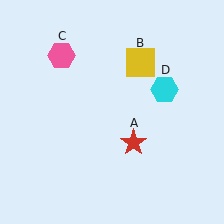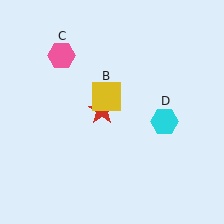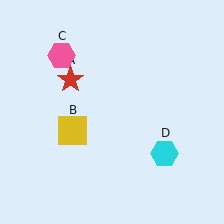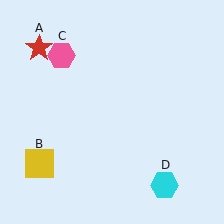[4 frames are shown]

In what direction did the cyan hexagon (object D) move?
The cyan hexagon (object D) moved down.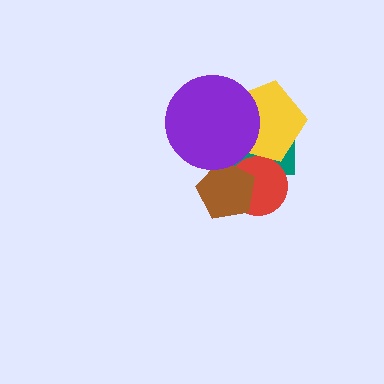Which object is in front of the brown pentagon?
The purple circle is in front of the brown pentagon.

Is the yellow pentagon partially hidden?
Yes, it is partially covered by another shape.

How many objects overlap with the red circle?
3 objects overlap with the red circle.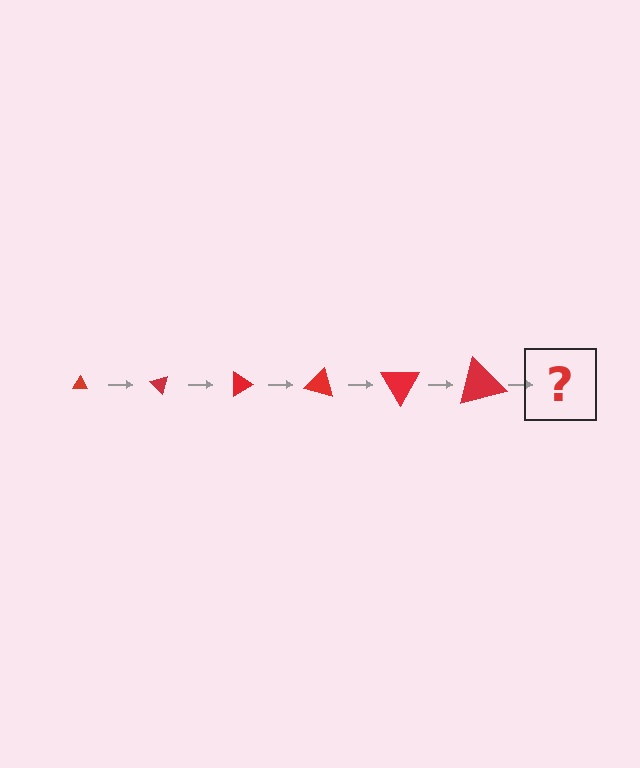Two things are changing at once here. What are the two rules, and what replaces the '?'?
The two rules are that the triangle grows larger each step and it rotates 45 degrees each step. The '?' should be a triangle, larger than the previous one and rotated 270 degrees from the start.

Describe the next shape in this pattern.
It should be a triangle, larger than the previous one and rotated 270 degrees from the start.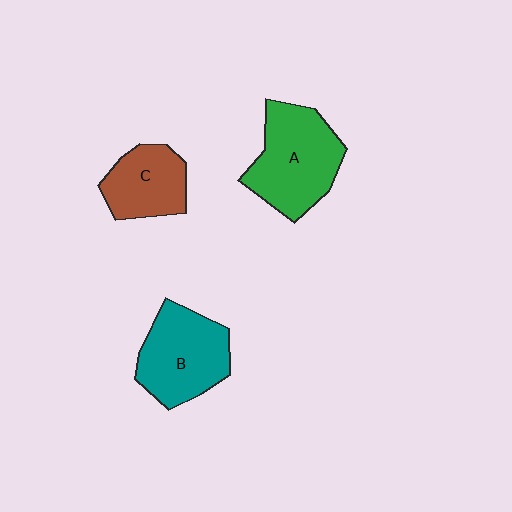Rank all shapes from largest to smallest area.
From largest to smallest: A (green), B (teal), C (brown).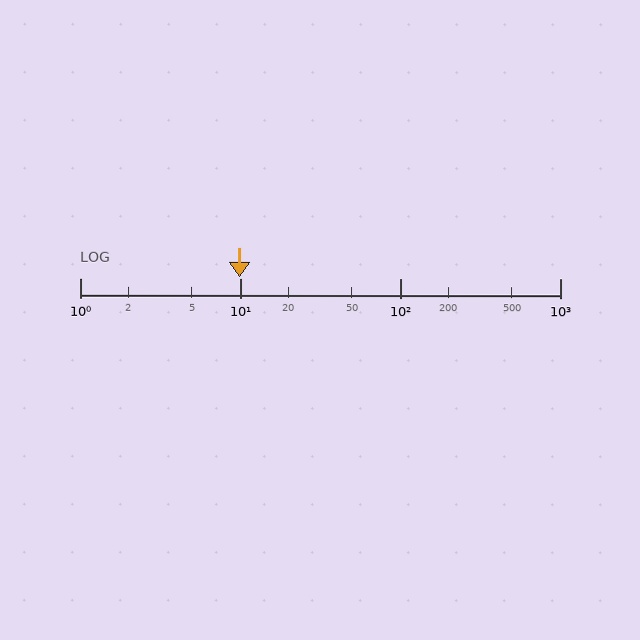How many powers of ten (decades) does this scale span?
The scale spans 3 decades, from 1 to 1000.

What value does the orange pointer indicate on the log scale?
The pointer indicates approximately 9.9.